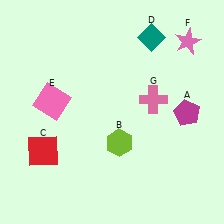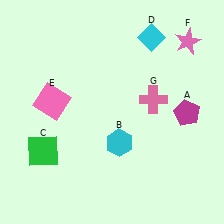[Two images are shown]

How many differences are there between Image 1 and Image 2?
There are 3 differences between the two images.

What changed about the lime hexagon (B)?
In Image 1, B is lime. In Image 2, it changed to cyan.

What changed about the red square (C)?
In Image 1, C is red. In Image 2, it changed to green.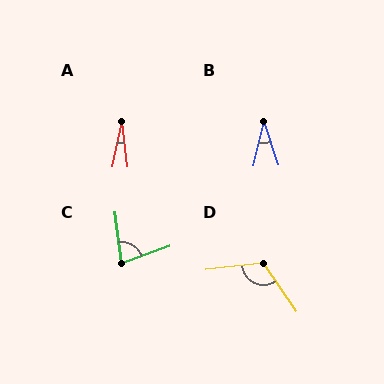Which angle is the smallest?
A, at approximately 19 degrees.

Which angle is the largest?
D, at approximately 118 degrees.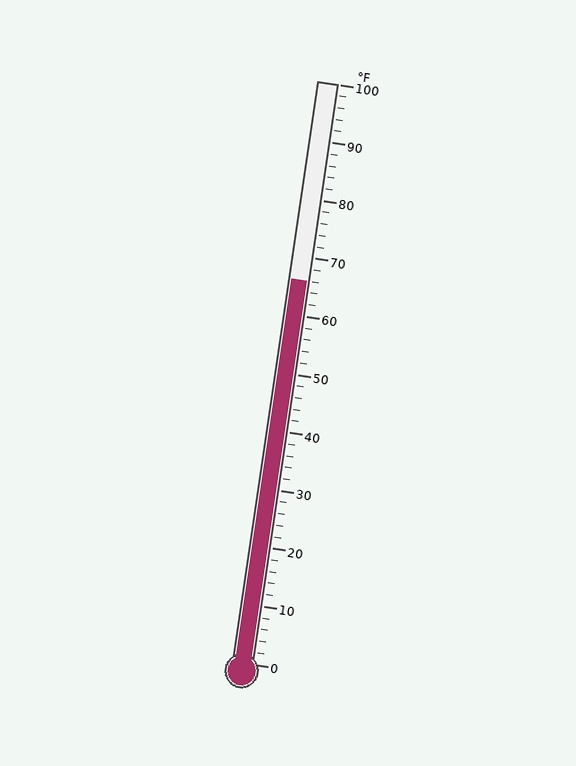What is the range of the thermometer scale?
The thermometer scale ranges from 0°F to 100°F.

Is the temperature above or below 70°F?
The temperature is below 70°F.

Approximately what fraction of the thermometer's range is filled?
The thermometer is filled to approximately 65% of its range.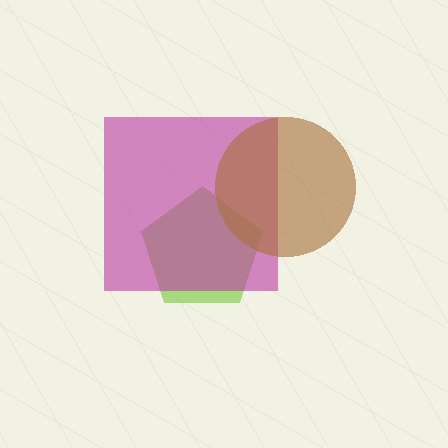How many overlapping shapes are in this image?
There are 3 overlapping shapes in the image.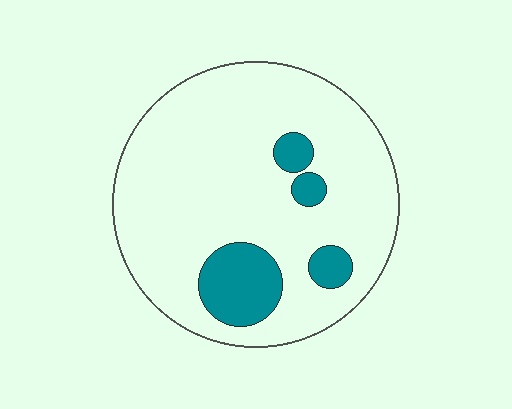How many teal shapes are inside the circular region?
4.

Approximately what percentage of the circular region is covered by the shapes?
Approximately 15%.